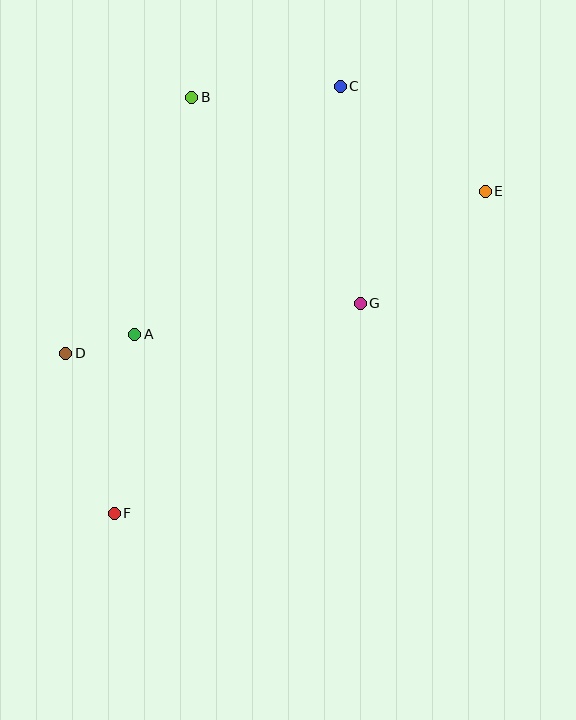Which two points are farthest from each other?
Points E and F are farthest from each other.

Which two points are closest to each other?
Points A and D are closest to each other.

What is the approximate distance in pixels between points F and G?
The distance between F and G is approximately 323 pixels.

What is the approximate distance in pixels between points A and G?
The distance between A and G is approximately 228 pixels.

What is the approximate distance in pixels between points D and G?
The distance between D and G is approximately 299 pixels.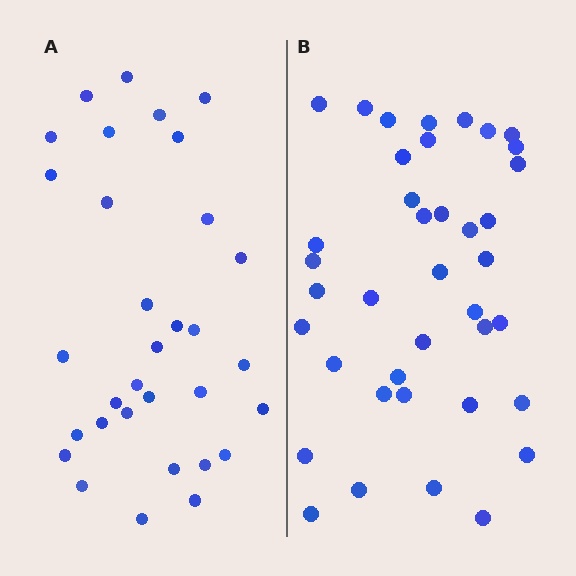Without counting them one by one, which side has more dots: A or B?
Region B (the right region) has more dots.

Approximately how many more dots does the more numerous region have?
Region B has roughly 8 or so more dots than region A.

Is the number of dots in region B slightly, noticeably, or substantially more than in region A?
Region B has only slightly more — the two regions are fairly close. The ratio is roughly 1.2 to 1.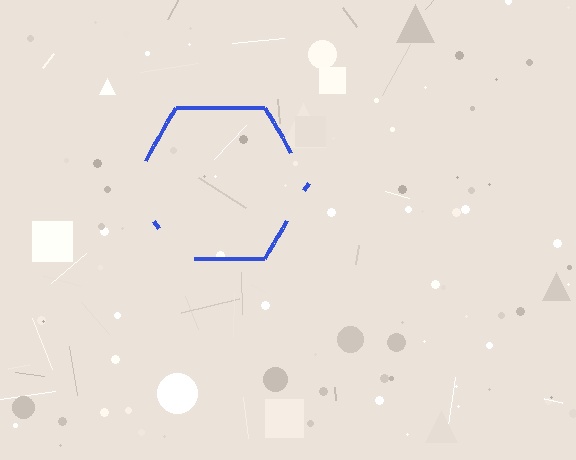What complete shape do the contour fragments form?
The contour fragments form a hexagon.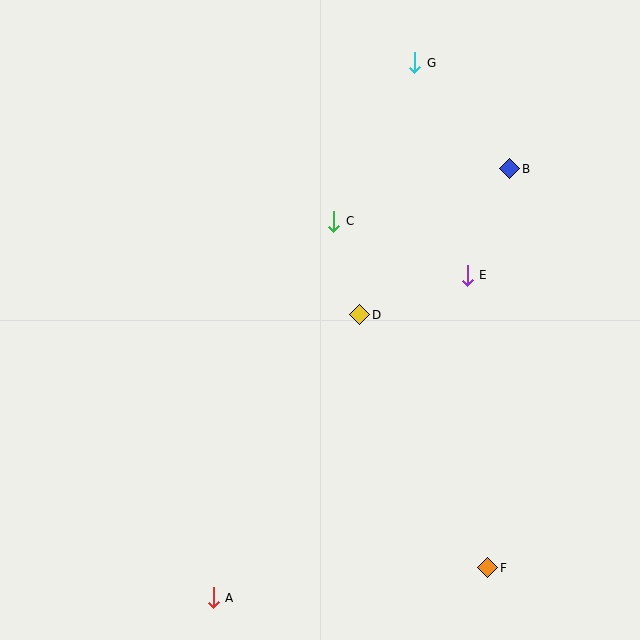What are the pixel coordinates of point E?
Point E is at (467, 275).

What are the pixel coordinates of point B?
Point B is at (510, 169).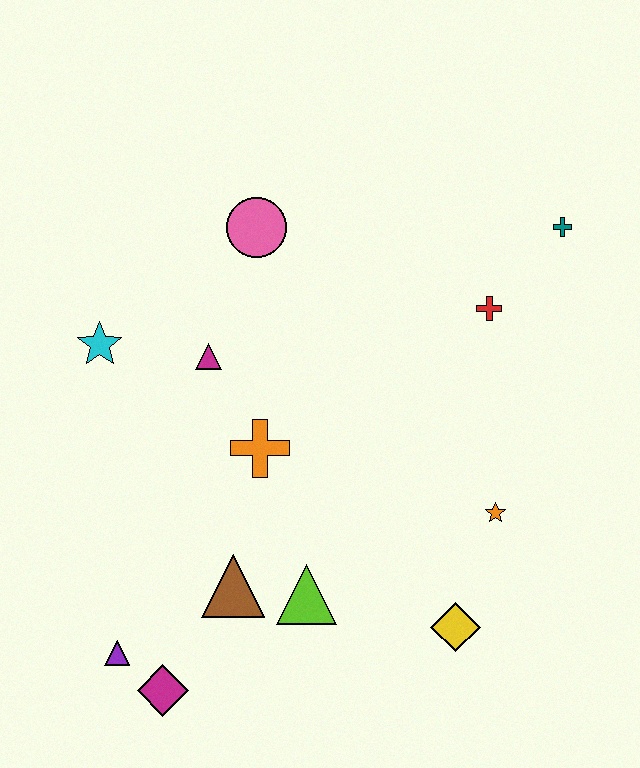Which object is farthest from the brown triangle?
The teal cross is farthest from the brown triangle.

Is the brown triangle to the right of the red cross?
No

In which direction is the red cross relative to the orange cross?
The red cross is to the right of the orange cross.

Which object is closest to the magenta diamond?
The purple triangle is closest to the magenta diamond.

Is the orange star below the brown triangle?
No